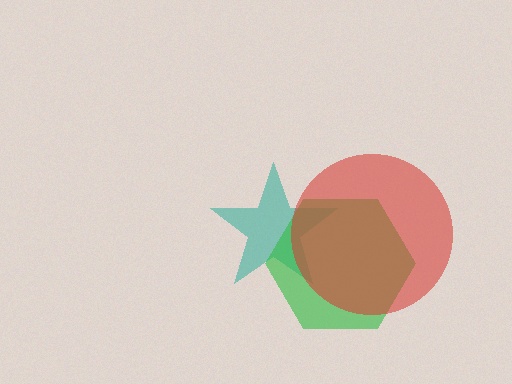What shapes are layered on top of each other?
The layered shapes are: a teal star, a green hexagon, a red circle.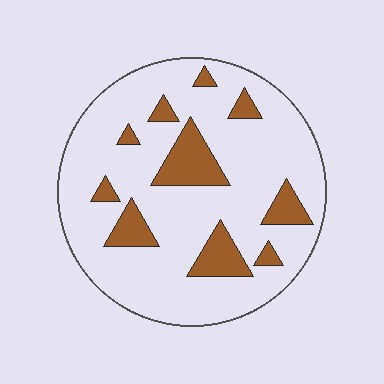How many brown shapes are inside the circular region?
10.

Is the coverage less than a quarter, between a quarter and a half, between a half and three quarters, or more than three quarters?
Less than a quarter.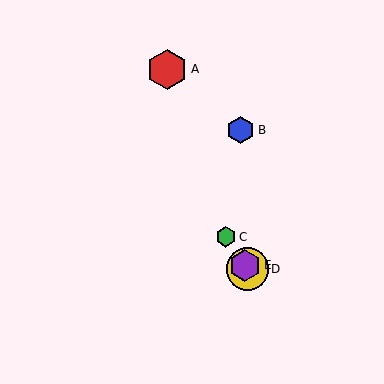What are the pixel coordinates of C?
Object C is at (226, 237).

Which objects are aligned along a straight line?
Objects C, D, E are aligned along a straight line.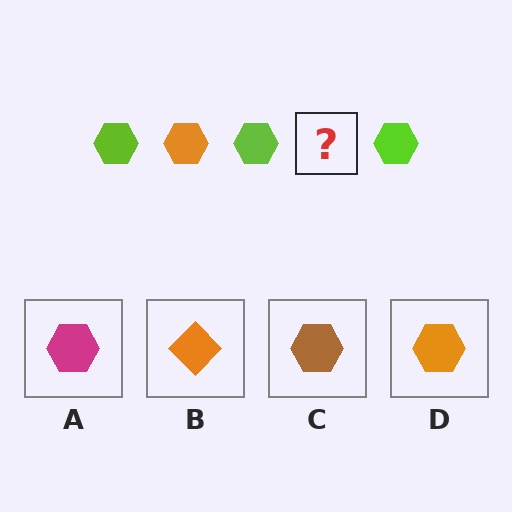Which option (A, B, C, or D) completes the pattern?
D.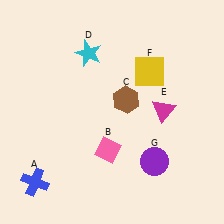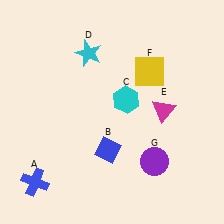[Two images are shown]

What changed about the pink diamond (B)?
In Image 1, B is pink. In Image 2, it changed to blue.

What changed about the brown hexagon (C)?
In Image 1, C is brown. In Image 2, it changed to cyan.